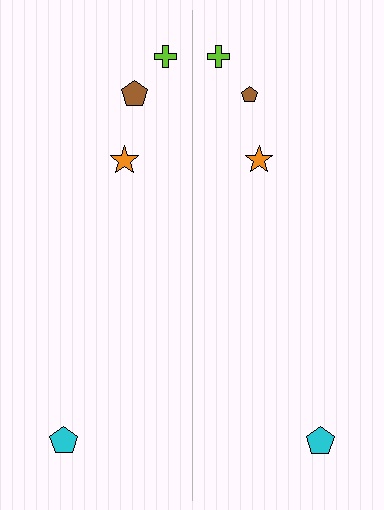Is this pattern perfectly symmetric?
No, the pattern is not perfectly symmetric. The brown pentagon on the right side has a different size than its mirror counterpart.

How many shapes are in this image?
There are 8 shapes in this image.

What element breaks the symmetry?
The brown pentagon on the right side has a different size than its mirror counterpart.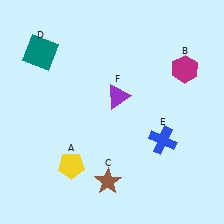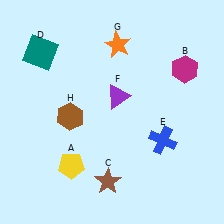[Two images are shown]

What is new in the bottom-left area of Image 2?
A brown hexagon (H) was added in the bottom-left area of Image 2.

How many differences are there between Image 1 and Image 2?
There are 2 differences between the two images.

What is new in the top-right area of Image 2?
An orange star (G) was added in the top-right area of Image 2.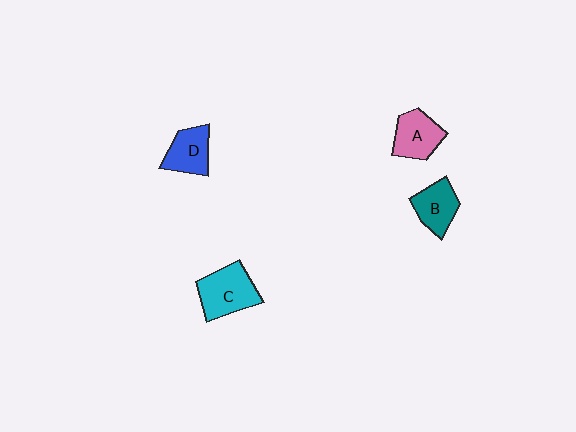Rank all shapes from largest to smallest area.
From largest to smallest: C (cyan), A (pink), D (blue), B (teal).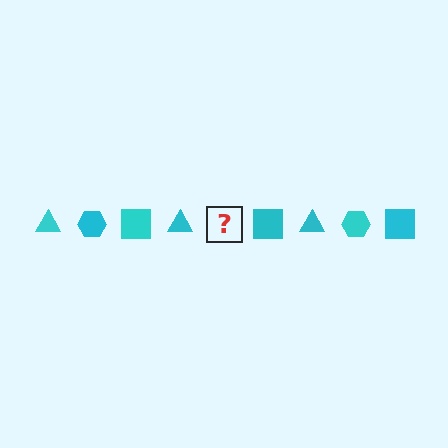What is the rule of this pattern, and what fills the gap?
The rule is that the pattern cycles through triangle, hexagon, square shapes in cyan. The gap should be filled with a cyan hexagon.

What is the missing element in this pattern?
The missing element is a cyan hexagon.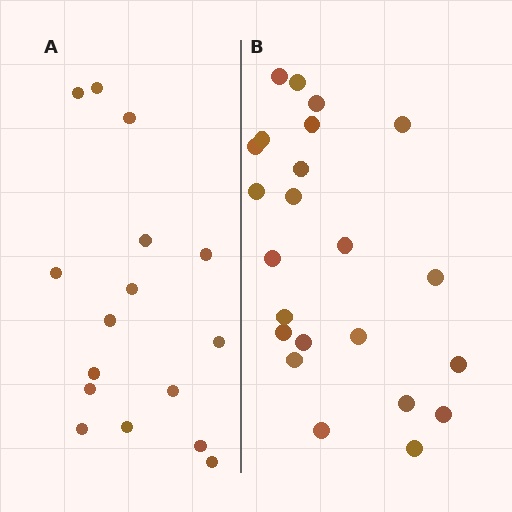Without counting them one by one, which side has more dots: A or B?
Region B (the right region) has more dots.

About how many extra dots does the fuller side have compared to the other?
Region B has roughly 8 or so more dots than region A.